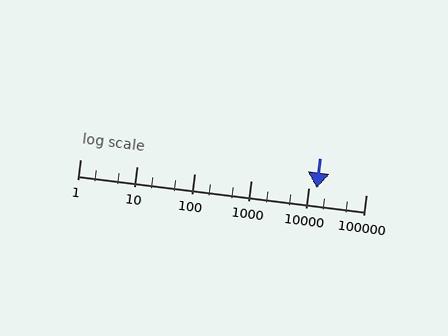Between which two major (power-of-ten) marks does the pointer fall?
The pointer is between 10000 and 100000.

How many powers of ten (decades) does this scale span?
The scale spans 5 decades, from 1 to 100000.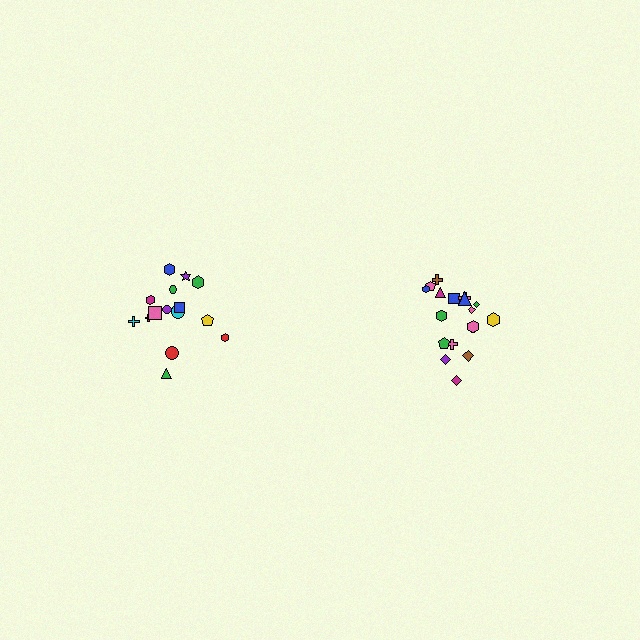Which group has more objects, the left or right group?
The right group.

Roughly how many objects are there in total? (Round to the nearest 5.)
Roughly 35 objects in total.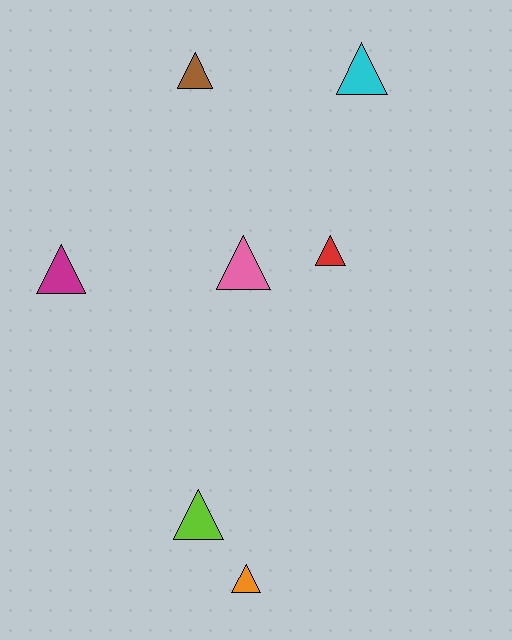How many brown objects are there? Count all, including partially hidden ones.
There is 1 brown object.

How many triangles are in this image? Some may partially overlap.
There are 7 triangles.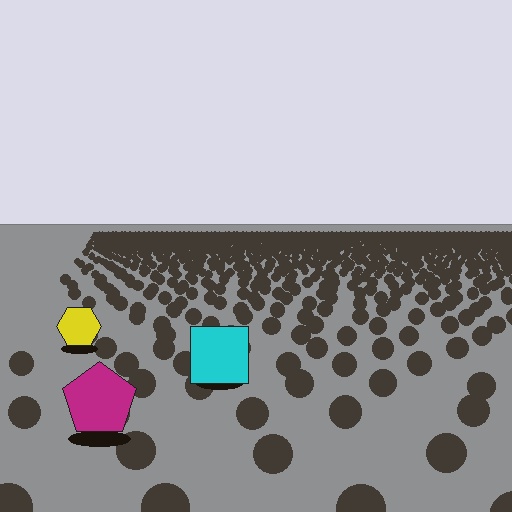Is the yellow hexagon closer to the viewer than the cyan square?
No. The cyan square is closer — you can tell from the texture gradient: the ground texture is coarser near it.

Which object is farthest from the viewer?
The yellow hexagon is farthest from the viewer. It appears smaller and the ground texture around it is denser.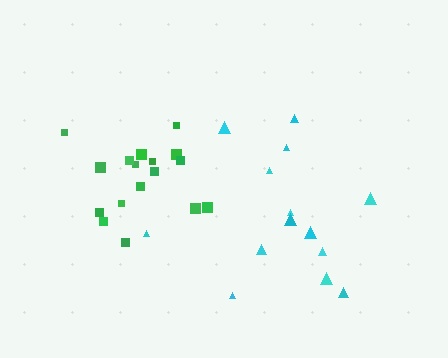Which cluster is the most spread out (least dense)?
Cyan.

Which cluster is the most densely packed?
Green.